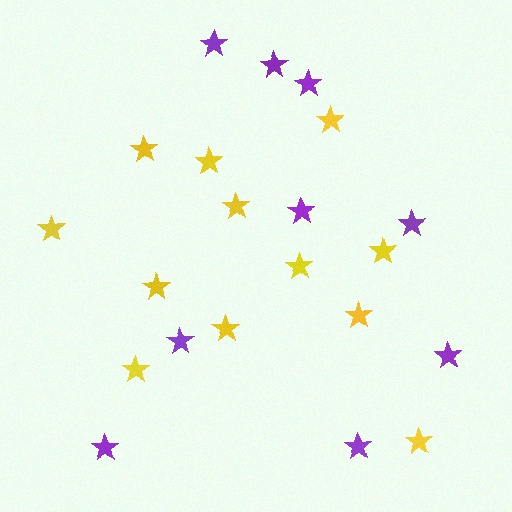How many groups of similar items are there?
There are 2 groups: one group of yellow stars (12) and one group of purple stars (9).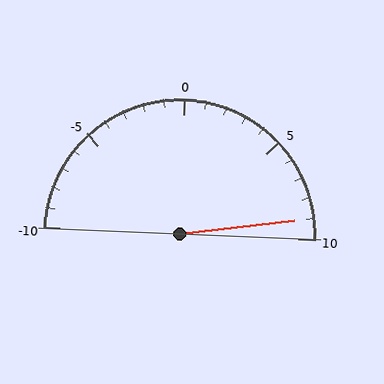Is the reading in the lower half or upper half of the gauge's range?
The reading is in the upper half of the range (-10 to 10).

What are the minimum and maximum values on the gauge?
The gauge ranges from -10 to 10.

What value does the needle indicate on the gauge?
The needle indicates approximately 9.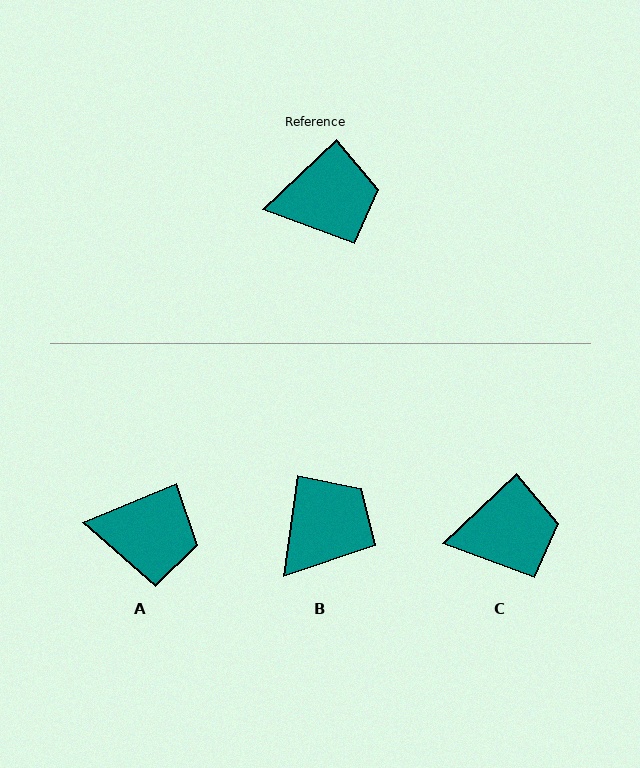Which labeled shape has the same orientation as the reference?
C.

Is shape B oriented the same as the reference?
No, it is off by about 38 degrees.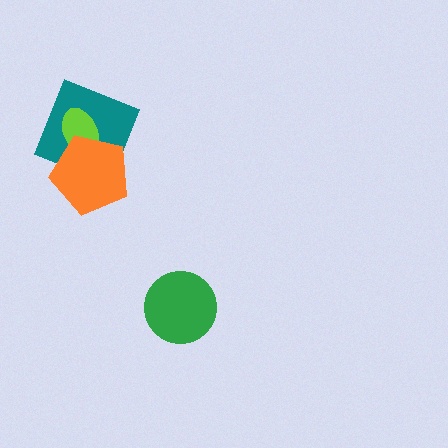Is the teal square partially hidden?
Yes, it is partially covered by another shape.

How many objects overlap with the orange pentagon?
2 objects overlap with the orange pentagon.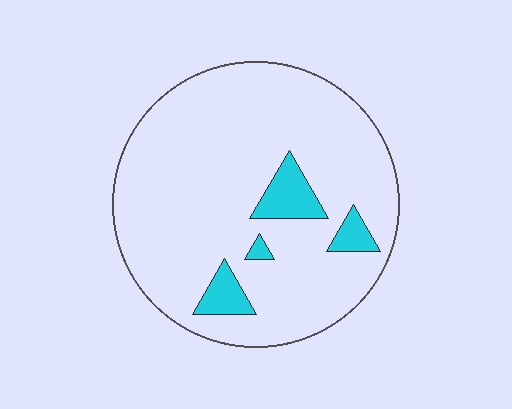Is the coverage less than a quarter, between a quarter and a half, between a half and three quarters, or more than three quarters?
Less than a quarter.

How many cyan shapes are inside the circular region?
4.